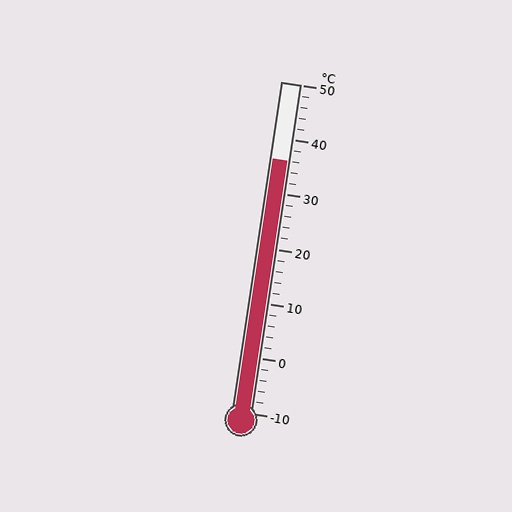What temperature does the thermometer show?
The thermometer shows approximately 36°C.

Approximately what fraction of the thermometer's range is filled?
The thermometer is filled to approximately 75% of its range.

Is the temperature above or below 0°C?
The temperature is above 0°C.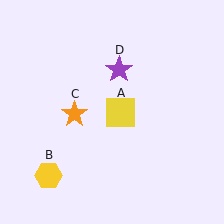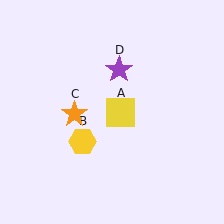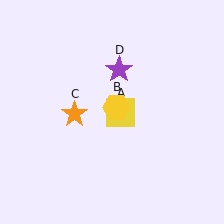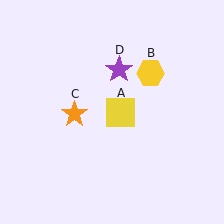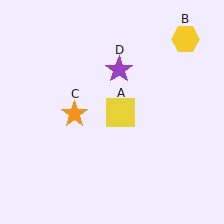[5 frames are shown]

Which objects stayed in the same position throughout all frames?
Yellow square (object A) and orange star (object C) and purple star (object D) remained stationary.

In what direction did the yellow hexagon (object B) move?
The yellow hexagon (object B) moved up and to the right.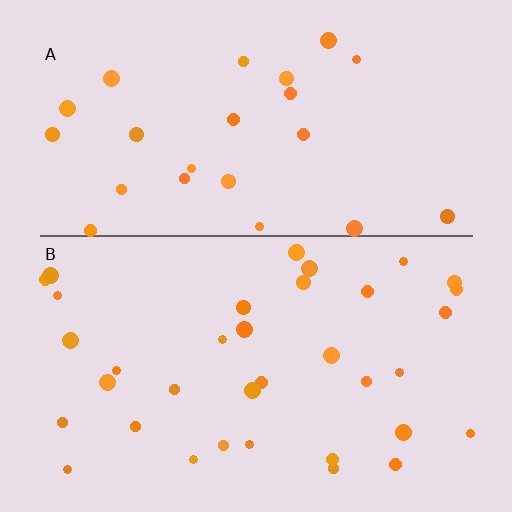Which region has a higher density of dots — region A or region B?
B (the bottom).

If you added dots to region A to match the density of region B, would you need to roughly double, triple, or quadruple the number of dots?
Approximately double.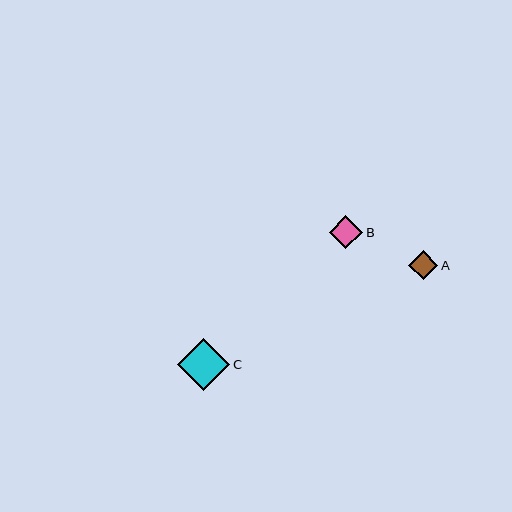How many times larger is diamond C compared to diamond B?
Diamond C is approximately 1.6 times the size of diamond B.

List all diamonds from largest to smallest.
From largest to smallest: C, B, A.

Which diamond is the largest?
Diamond C is the largest with a size of approximately 52 pixels.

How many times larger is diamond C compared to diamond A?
Diamond C is approximately 1.8 times the size of diamond A.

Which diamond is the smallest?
Diamond A is the smallest with a size of approximately 30 pixels.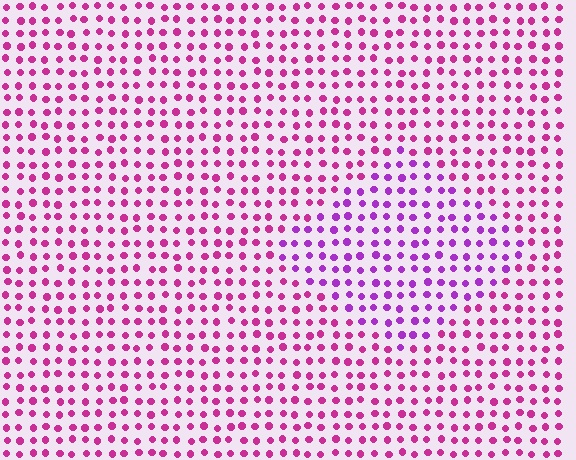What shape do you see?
I see a diamond.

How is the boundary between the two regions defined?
The boundary is defined purely by a slight shift in hue (about 32 degrees). Spacing, size, and orientation are identical on both sides.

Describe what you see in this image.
The image is filled with small magenta elements in a uniform arrangement. A diamond-shaped region is visible where the elements are tinted to a slightly different hue, forming a subtle color boundary.